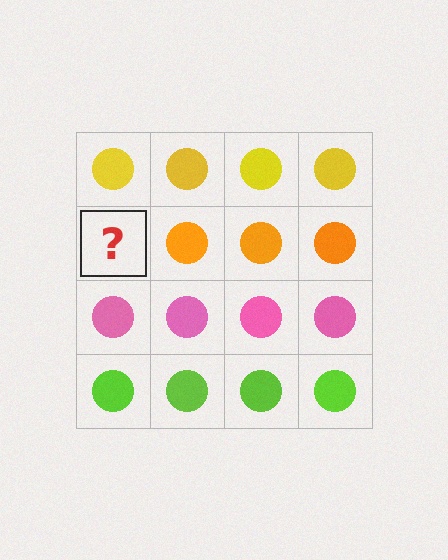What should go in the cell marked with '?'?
The missing cell should contain an orange circle.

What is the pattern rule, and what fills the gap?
The rule is that each row has a consistent color. The gap should be filled with an orange circle.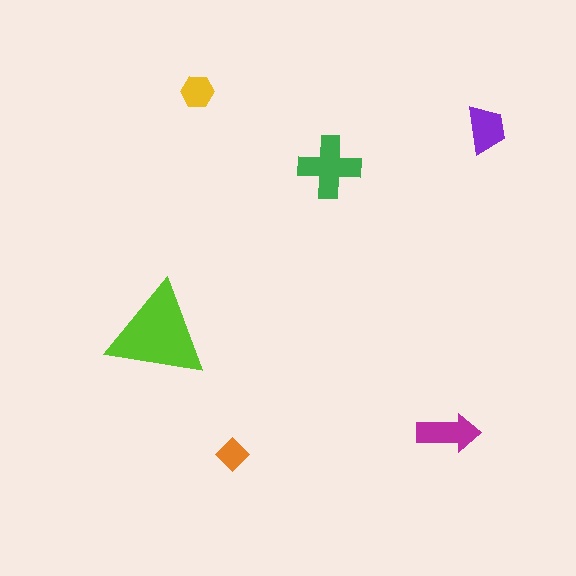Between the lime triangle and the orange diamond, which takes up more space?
The lime triangle.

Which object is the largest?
The lime triangle.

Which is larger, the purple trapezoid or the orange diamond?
The purple trapezoid.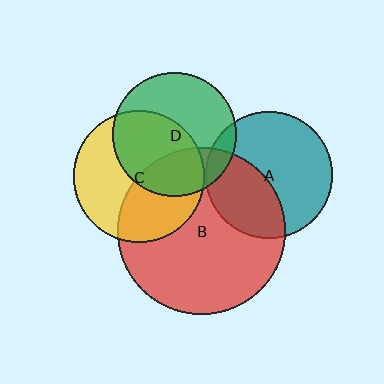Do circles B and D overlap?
Yes.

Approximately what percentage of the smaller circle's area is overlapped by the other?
Approximately 25%.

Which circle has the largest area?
Circle B (red).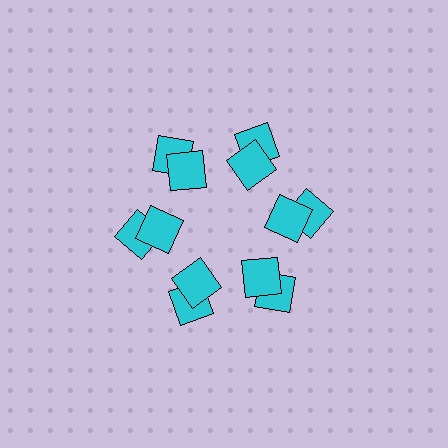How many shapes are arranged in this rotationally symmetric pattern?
There are 12 shapes, arranged in 6 groups of 2.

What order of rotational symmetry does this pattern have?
This pattern has 6-fold rotational symmetry.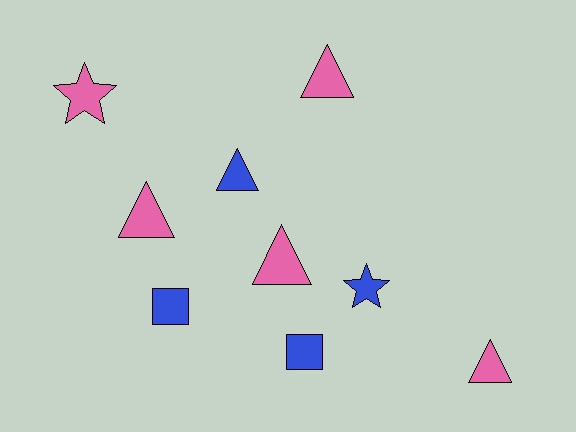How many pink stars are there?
There is 1 pink star.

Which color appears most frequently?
Pink, with 5 objects.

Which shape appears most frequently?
Triangle, with 5 objects.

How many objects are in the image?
There are 9 objects.